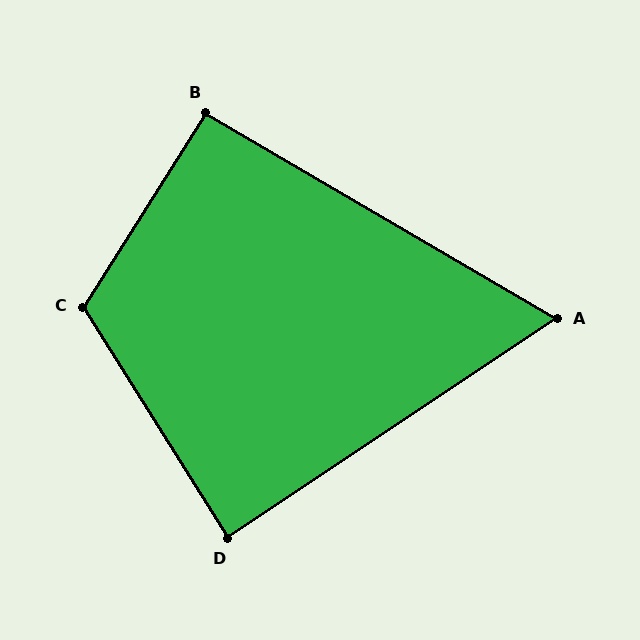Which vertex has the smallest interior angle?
A, at approximately 64 degrees.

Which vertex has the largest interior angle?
C, at approximately 116 degrees.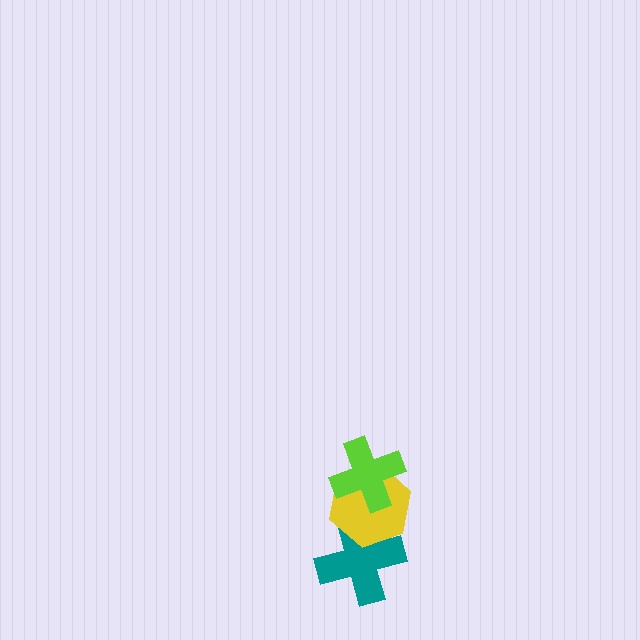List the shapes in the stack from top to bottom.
From top to bottom: the lime cross, the yellow hexagon, the teal cross.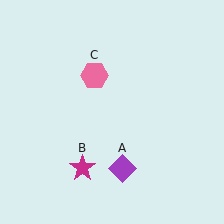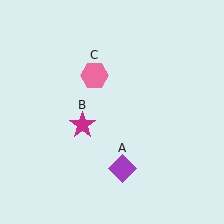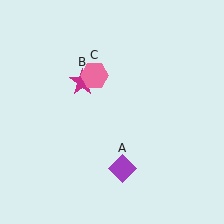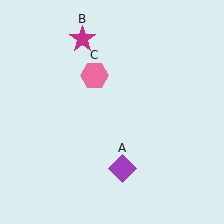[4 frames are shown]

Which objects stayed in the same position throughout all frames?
Purple diamond (object A) and pink hexagon (object C) remained stationary.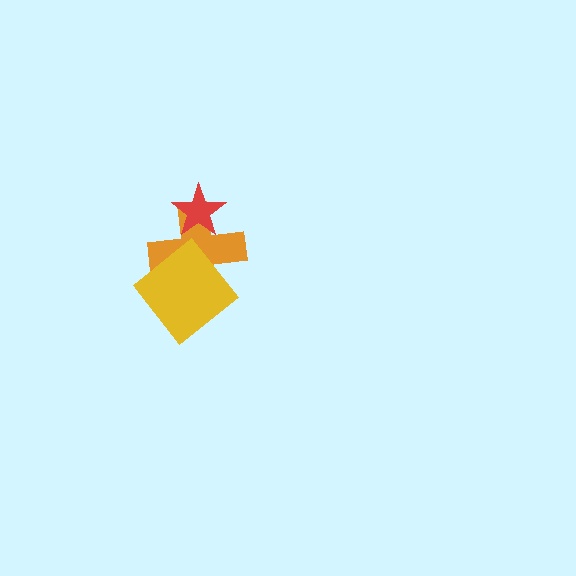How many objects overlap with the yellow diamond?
1 object overlaps with the yellow diamond.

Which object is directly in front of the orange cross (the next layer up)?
The yellow diamond is directly in front of the orange cross.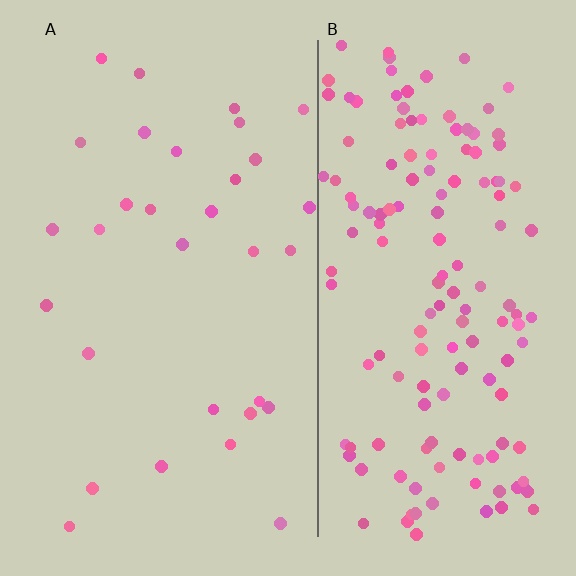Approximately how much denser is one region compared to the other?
Approximately 4.9× — region B over region A.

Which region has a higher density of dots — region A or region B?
B (the right).